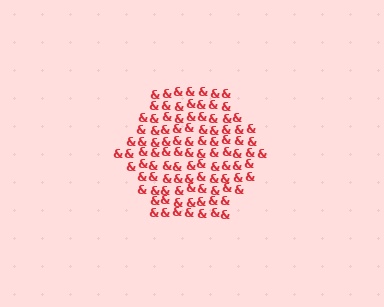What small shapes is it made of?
It is made of small ampersands.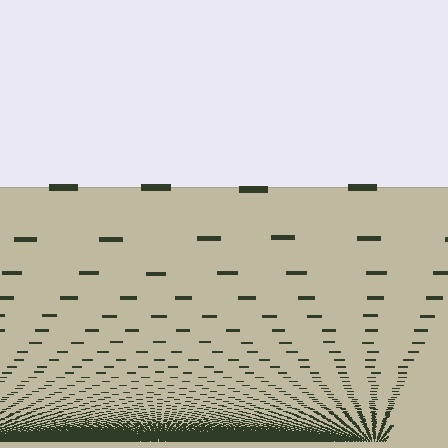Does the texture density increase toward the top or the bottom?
Density increases toward the bottom.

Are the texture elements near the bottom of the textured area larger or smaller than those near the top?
Smaller. The gradient is inverted — elements near the bottom are smaller and denser.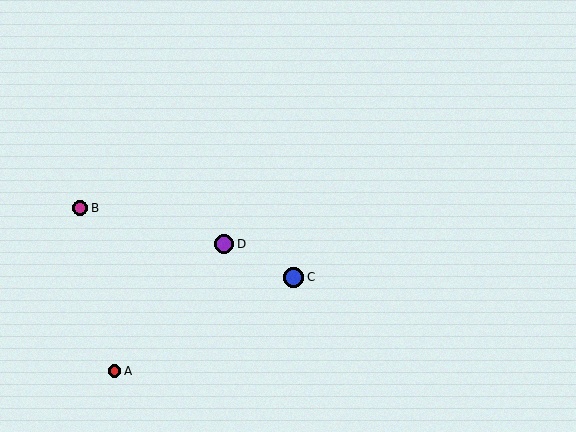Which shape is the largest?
The blue circle (labeled C) is the largest.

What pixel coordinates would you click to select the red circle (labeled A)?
Click at (115, 371) to select the red circle A.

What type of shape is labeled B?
Shape B is a magenta circle.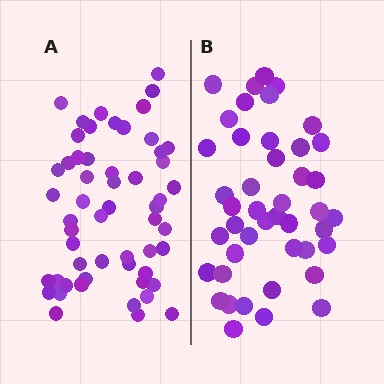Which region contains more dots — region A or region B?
Region A (the left region) has more dots.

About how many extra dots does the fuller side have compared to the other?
Region A has roughly 12 or so more dots than region B.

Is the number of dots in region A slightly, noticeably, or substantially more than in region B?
Region A has noticeably more, but not dramatically so. The ratio is roughly 1.2 to 1.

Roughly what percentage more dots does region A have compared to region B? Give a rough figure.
About 25% more.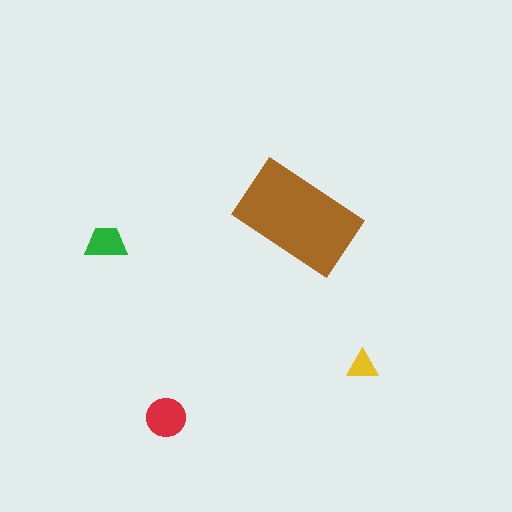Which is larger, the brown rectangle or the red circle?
The brown rectangle.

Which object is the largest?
The brown rectangle.